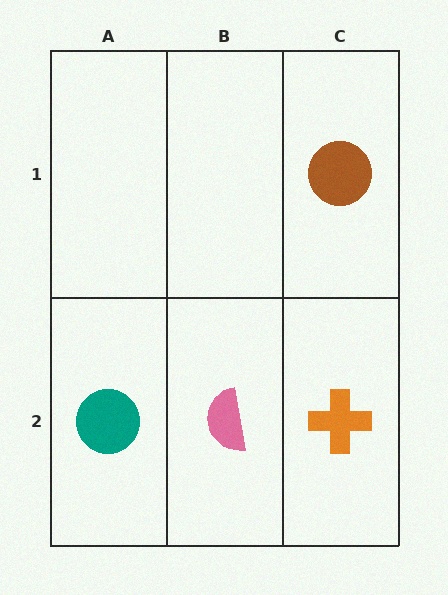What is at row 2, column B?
A pink semicircle.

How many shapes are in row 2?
3 shapes.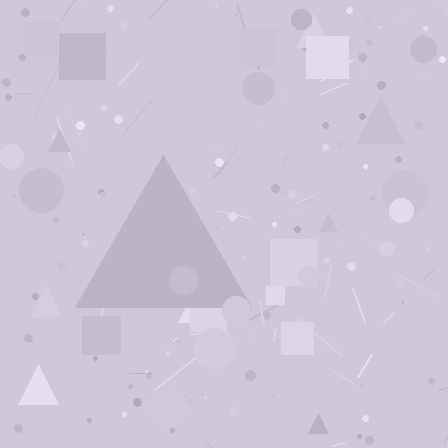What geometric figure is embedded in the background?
A triangle is embedded in the background.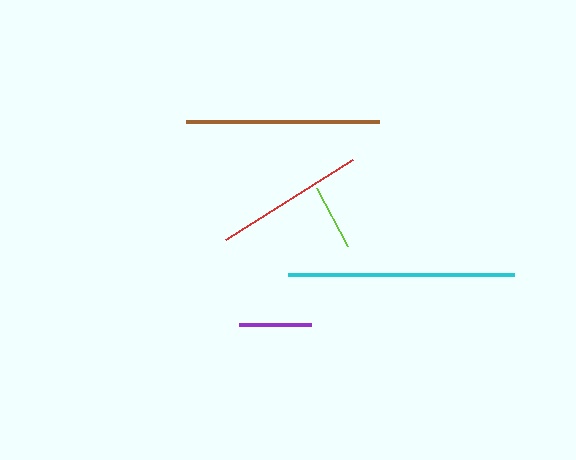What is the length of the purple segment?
The purple segment is approximately 72 pixels long.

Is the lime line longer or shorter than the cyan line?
The cyan line is longer than the lime line.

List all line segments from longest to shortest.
From longest to shortest: cyan, brown, red, purple, lime.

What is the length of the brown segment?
The brown segment is approximately 193 pixels long.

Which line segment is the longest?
The cyan line is the longest at approximately 226 pixels.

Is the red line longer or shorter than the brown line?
The brown line is longer than the red line.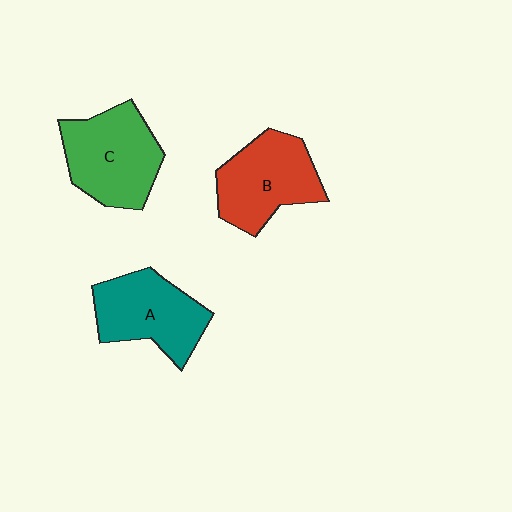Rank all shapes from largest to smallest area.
From largest to smallest: C (green), B (red), A (teal).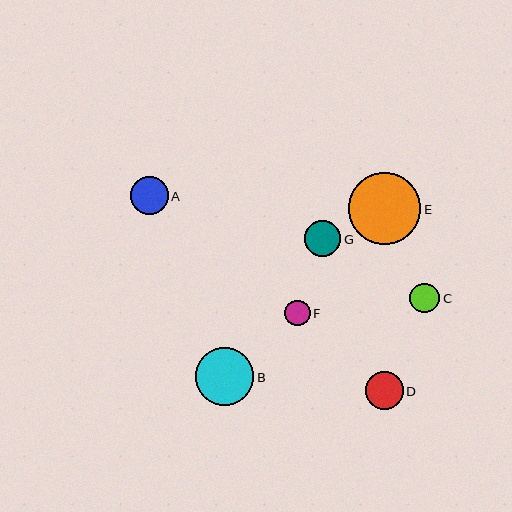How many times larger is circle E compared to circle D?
Circle E is approximately 1.9 times the size of circle D.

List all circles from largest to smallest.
From largest to smallest: E, B, A, D, G, C, F.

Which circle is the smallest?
Circle F is the smallest with a size of approximately 25 pixels.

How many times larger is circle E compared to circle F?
Circle E is approximately 2.8 times the size of circle F.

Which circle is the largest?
Circle E is the largest with a size of approximately 72 pixels.